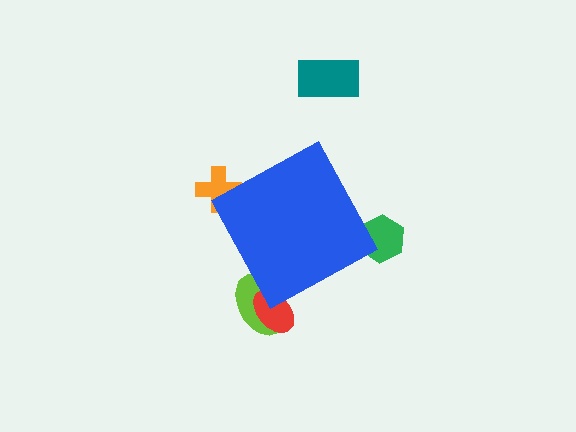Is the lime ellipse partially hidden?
Yes, the lime ellipse is partially hidden behind the blue diamond.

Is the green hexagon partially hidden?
Yes, the green hexagon is partially hidden behind the blue diamond.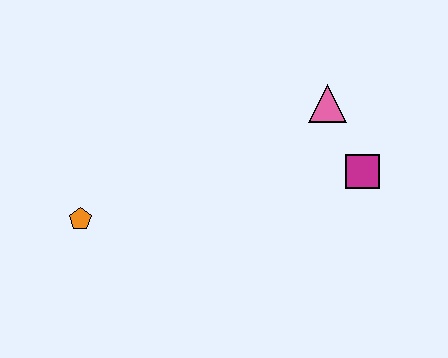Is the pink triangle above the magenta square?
Yes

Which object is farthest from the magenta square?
The orange pentagon is farthest from the magenta square.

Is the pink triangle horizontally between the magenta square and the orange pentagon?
Yes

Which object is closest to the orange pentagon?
The pink triangle is closest to the orange pentagon.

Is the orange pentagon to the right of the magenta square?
No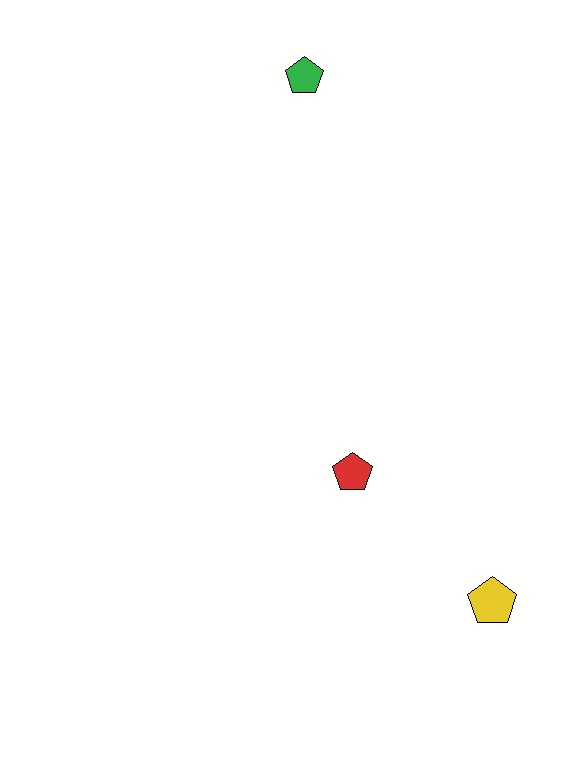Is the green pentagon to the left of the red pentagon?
Yes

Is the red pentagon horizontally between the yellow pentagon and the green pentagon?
Yes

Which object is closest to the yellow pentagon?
The red pentagon is closest to the yellow pentagon.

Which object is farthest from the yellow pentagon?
The green pentagon is farthest from the yellow pentagon.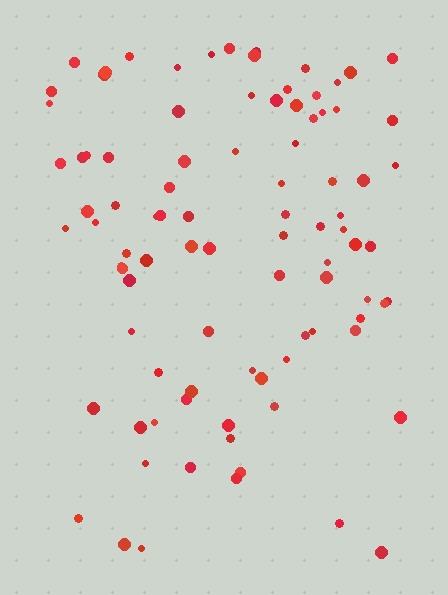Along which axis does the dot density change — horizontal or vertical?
Vertical.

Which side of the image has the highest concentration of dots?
The top.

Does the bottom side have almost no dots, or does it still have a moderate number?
Still a moderate number, just noticeably fewer than the top.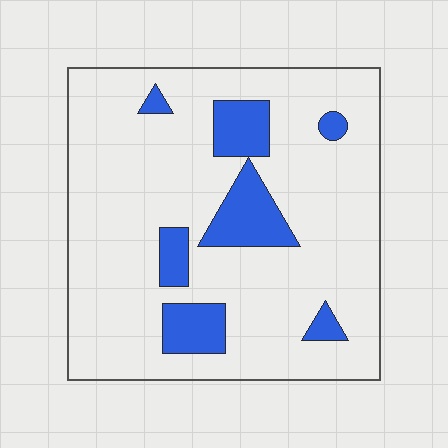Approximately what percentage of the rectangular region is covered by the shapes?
Approximately 15%.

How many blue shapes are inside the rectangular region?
7.